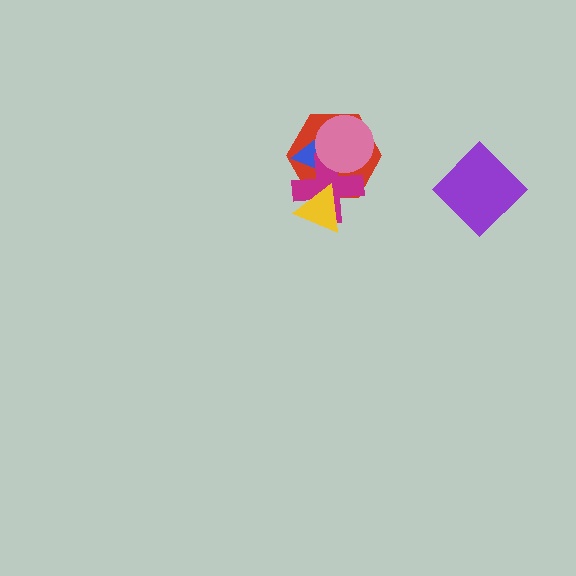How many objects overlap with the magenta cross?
4 objects overlap with the magenta cross.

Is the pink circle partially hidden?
No, no other shape covers it.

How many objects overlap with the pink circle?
3 objects overlap with the pink circle.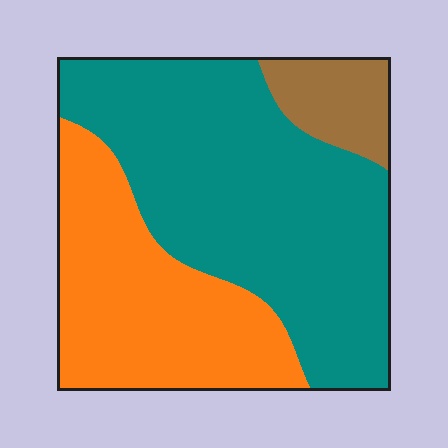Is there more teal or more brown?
Teal.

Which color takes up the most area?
Teal, at roughly 55%.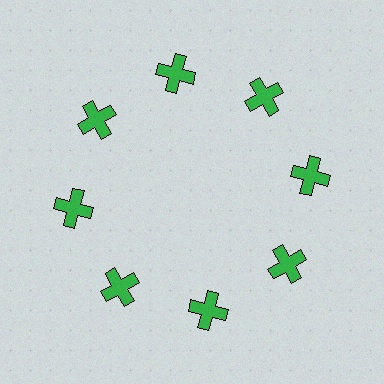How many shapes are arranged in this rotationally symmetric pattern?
There are 8 shapes, arranged in 8 groups of 1.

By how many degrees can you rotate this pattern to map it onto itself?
The pattern maps onto itself every 45 degrees of rotation.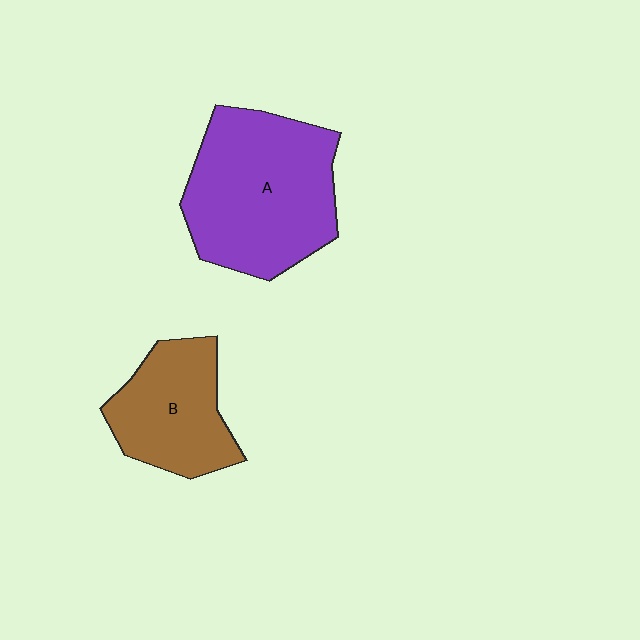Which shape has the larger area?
Shape A (purple).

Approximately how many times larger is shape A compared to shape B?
Approximately 1.6 times.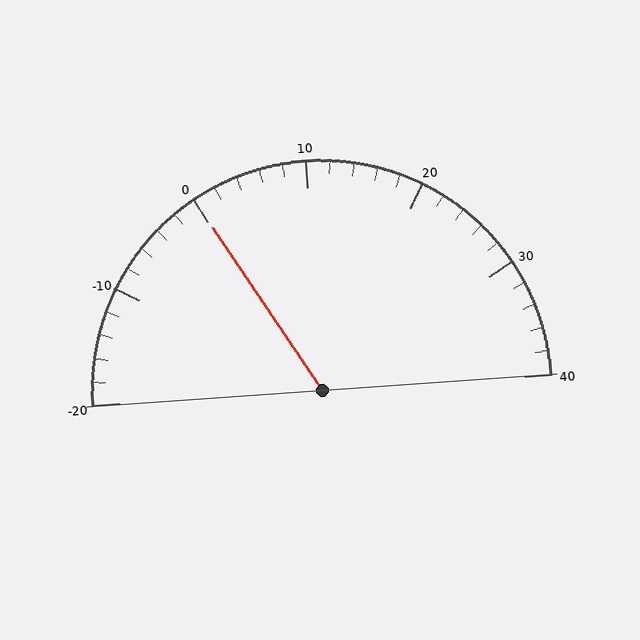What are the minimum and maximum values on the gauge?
The gauge ranges from -20 to 40.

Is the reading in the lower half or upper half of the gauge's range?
The reading is in the lower half of the range (-20 to 40).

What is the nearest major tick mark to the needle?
The nearest major tick mark is 0.